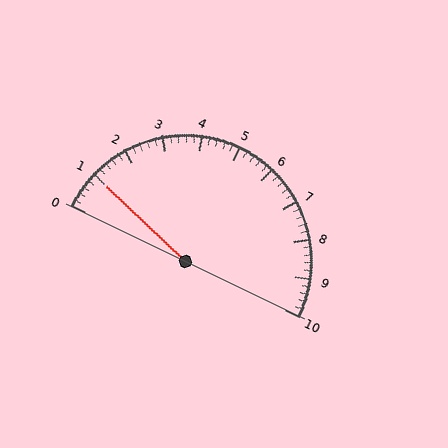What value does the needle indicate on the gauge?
The needle indicates approximately 1.0.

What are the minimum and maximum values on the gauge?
The gauge ranges from 0 to 10.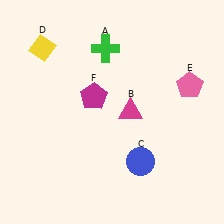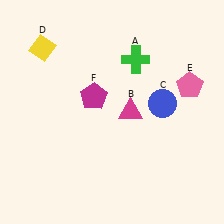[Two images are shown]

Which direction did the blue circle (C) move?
The blue circle (C) moved up.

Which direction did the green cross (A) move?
The green cross (A) moved right.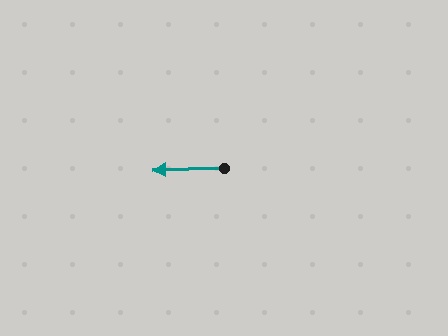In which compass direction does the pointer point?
West.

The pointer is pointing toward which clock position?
Roughly 9 o'clock.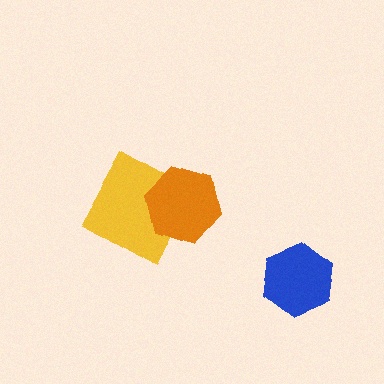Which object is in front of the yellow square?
The orange hexagon is in front of the yellow square.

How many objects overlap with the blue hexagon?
0 objects overlap with the blue hexagon.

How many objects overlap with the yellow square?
1 object overlaps with the yellow square.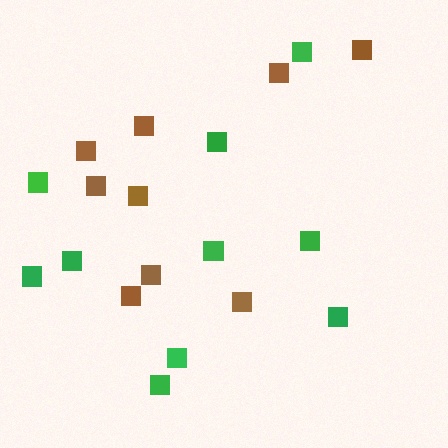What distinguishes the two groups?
There are 2 groups: one group of green squares (10) and one group of brown squares (9).